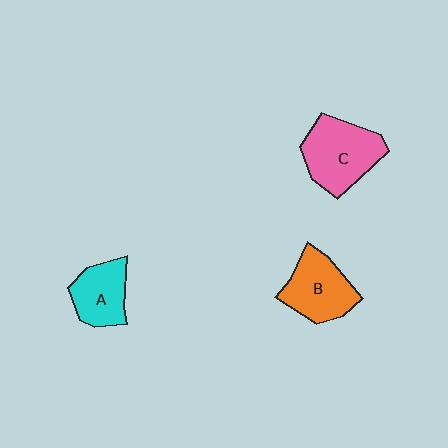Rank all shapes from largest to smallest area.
From largest to smallest: C (pink), B (orange), A (cyan).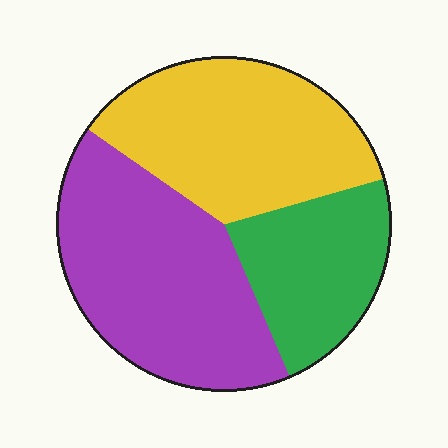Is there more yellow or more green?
Yellow.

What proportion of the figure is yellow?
Yellow covers 36% of the figure.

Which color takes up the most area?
Purple, at roughly 40%.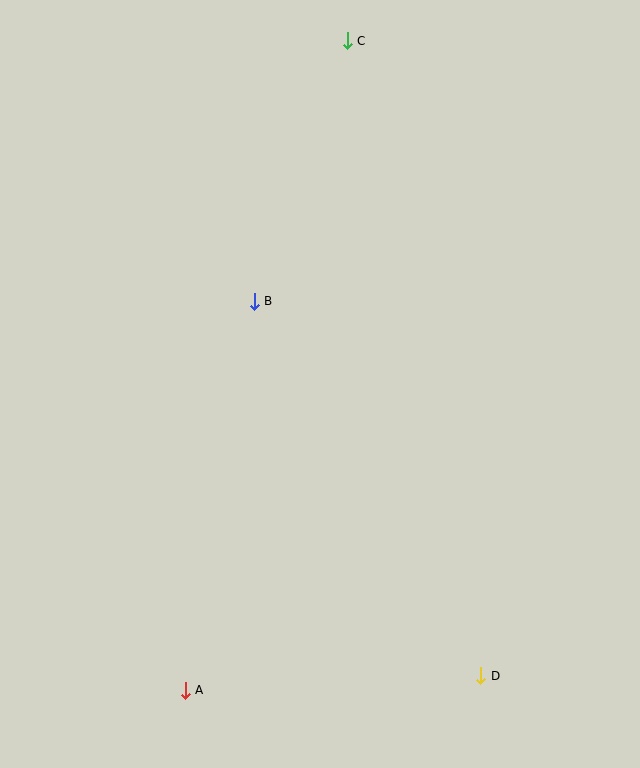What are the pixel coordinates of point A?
Point A is at (185, 690).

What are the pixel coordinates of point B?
Point B is at (254, 301).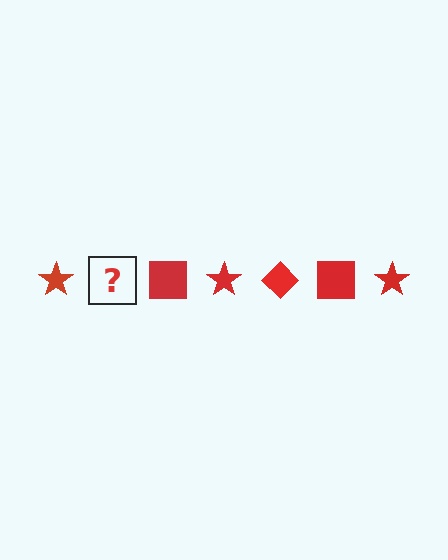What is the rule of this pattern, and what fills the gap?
The rule is that the pattern cycles through star, diamond, square shapes in red. The gap should be filled with a red diamond.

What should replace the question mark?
The question mark should be replaced with a red diamond.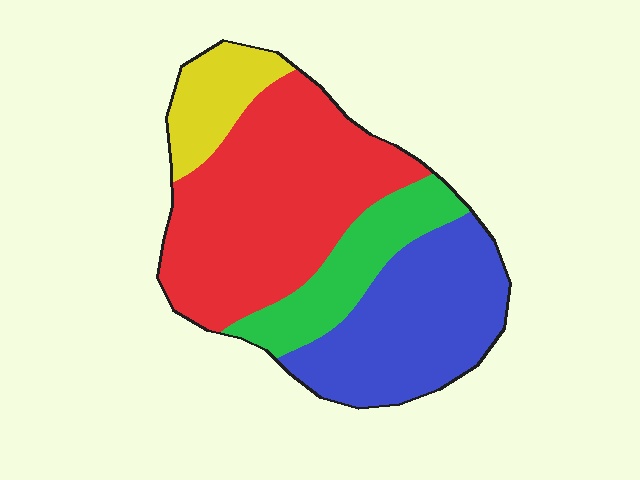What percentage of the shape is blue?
Blue covers 30% of the shape.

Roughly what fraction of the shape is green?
Green covers around 15% of the shape.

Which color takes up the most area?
Red, at roughly 45%.